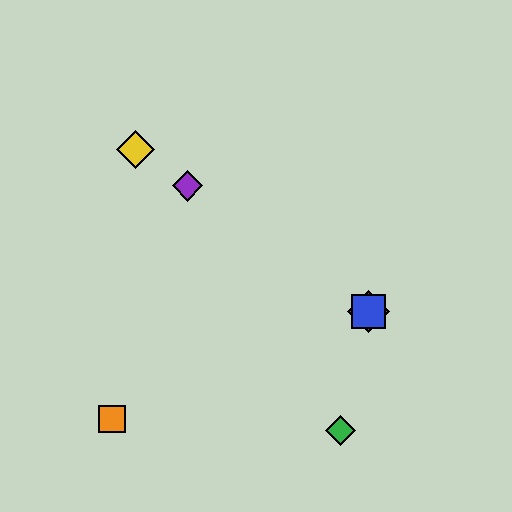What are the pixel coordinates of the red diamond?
The red diamond is at (369, 312).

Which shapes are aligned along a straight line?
The red diamond, the blue square, the yellow diamond, the purple diamond are aligned along a straight line.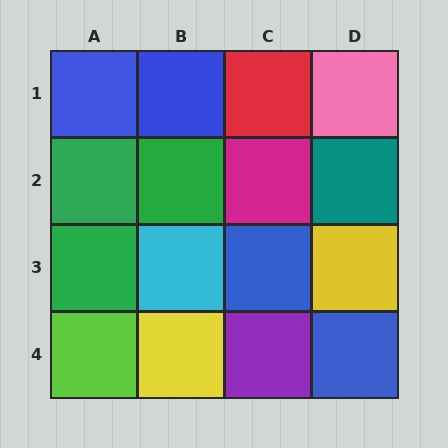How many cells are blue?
4 cells are blue.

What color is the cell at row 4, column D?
Blue.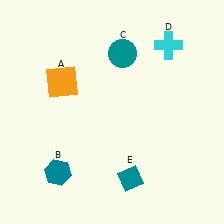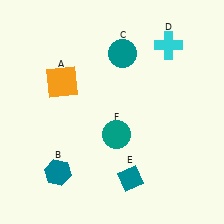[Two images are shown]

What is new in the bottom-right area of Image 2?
A teal circle (F) was added in the bottom-right area of Image 2.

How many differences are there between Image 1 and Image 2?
There is 1 difference between the two images.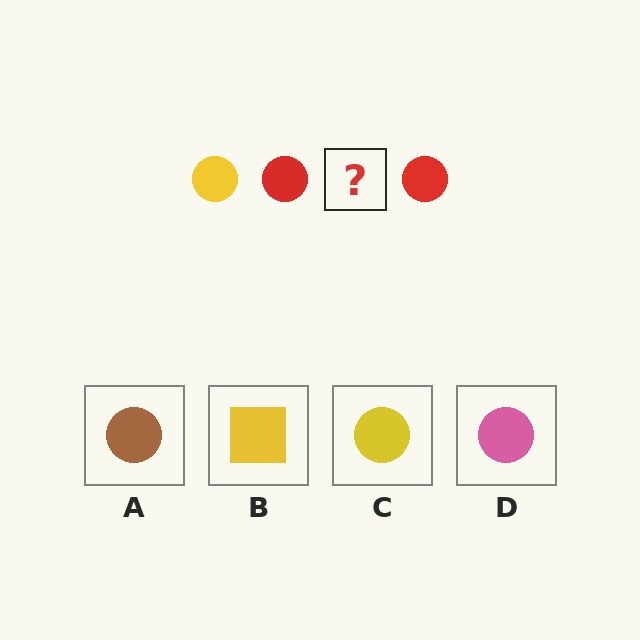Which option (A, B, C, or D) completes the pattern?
C.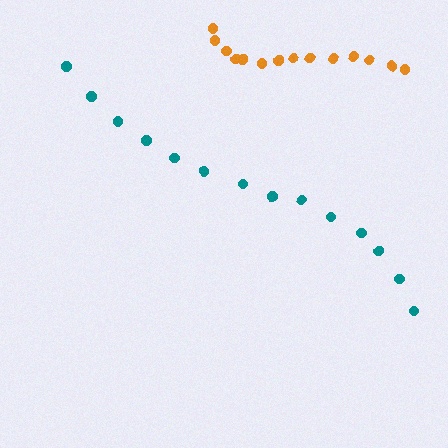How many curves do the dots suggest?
There are 2 distinct paths.